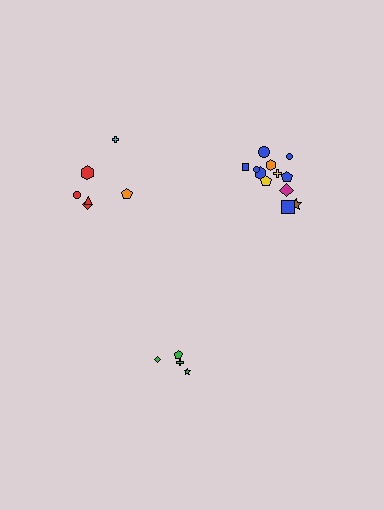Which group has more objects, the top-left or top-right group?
The top-right group.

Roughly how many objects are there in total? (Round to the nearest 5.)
Roughly 20 objects in total.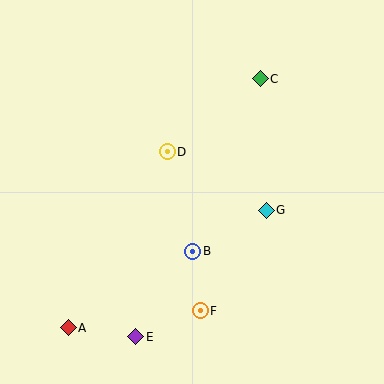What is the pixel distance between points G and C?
The distance between G and C is 131 pixels.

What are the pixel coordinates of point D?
Point D is at (167, 152).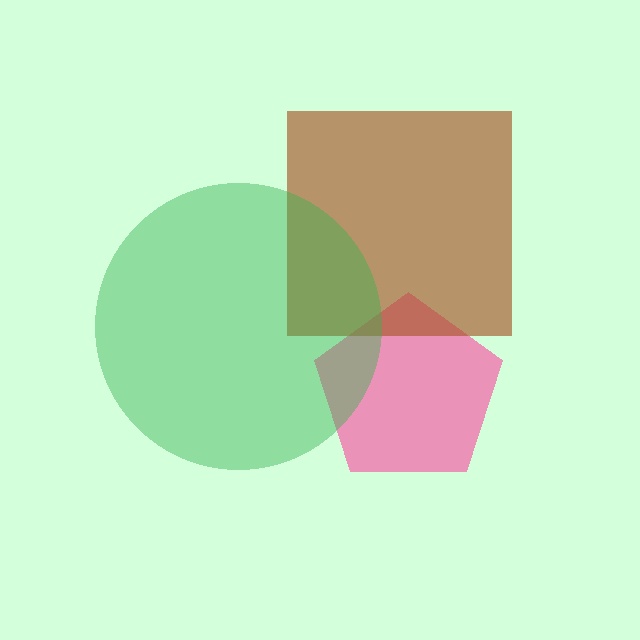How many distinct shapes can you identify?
There are 3 distinct shapes: a pink pentagon, a brown square, a green circle.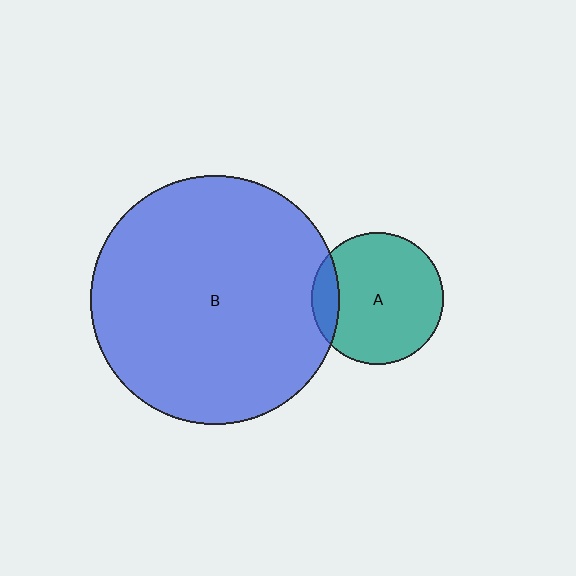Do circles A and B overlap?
Yes.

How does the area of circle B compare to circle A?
Approximately 3.6 times.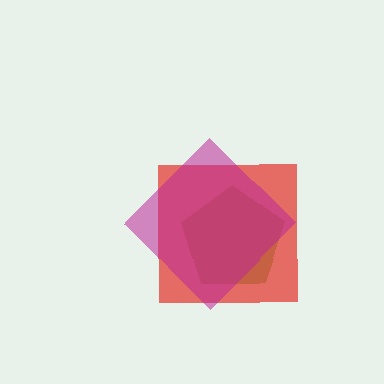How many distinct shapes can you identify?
There are 3 distinct shapes: a green pentagon, a red square, a magenta diamond.